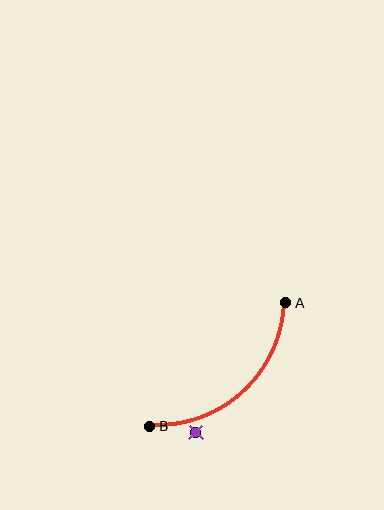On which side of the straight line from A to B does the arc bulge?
The arc bulges below and to the right of the straight line connecting A and B.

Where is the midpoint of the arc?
The arc midpoint is the point on the curve farthest from the straight line joining A and B. It sits below and to the right of that line.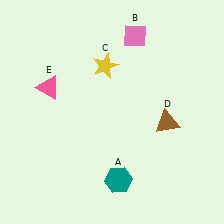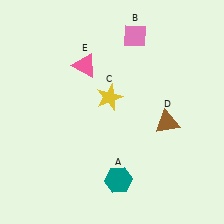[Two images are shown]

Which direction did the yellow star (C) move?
The yellow star (C) moved down.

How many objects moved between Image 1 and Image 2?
2 objects moved between the two images.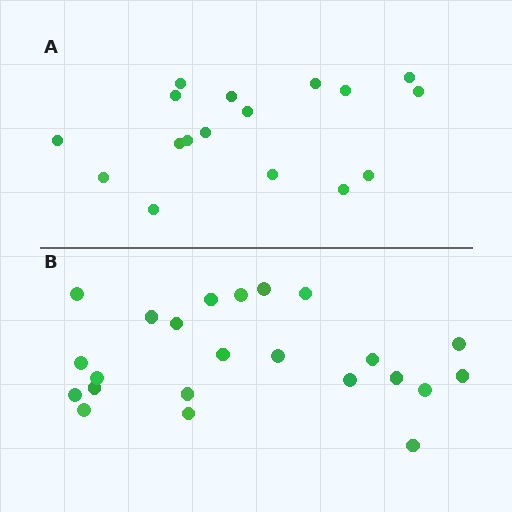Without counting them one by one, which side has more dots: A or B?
Region B (the bottom region) has more dots.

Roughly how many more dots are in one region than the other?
Region B has about 6 more dots than region A.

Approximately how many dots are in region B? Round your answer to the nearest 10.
About 20 dots. (The exact count is 23, which rounds to 20.)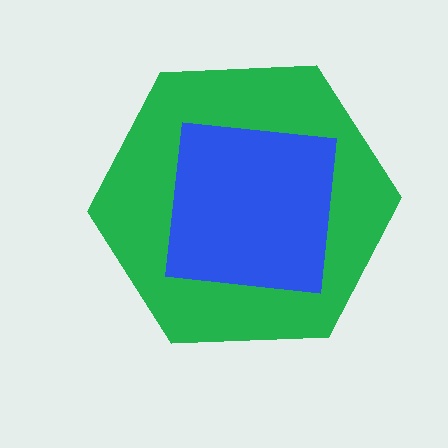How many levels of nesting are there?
2.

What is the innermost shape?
The blue square.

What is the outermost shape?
The green hexagon.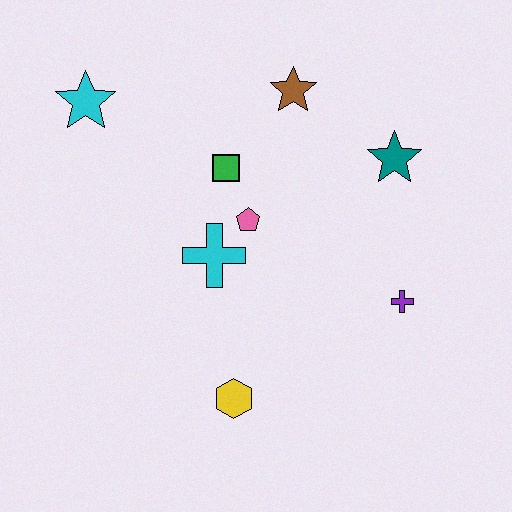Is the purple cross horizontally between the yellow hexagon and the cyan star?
No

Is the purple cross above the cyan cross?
No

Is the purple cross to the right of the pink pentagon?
Yes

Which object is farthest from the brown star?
The yellow hexagon is farthest from the brown star.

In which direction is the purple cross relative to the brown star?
The purple cross is below the brown star.